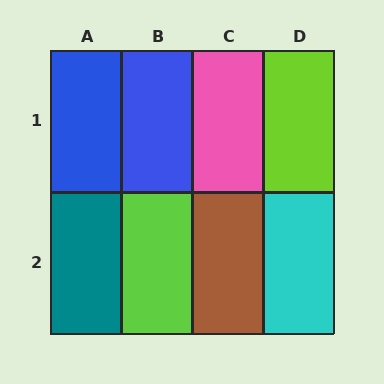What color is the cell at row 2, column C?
Brown.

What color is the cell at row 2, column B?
Lime.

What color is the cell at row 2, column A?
Teal.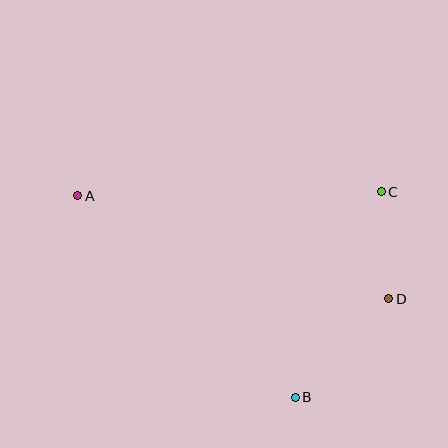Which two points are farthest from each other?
Points A and D are farthest from each other.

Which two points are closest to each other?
Points C and D are closest to each other.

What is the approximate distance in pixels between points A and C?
The distance between A and C is approximately 303 pixels.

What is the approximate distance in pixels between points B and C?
The distance between B and C is approximately 223 pixels.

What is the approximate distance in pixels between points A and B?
The distance between A and B is approximately 297 pixels.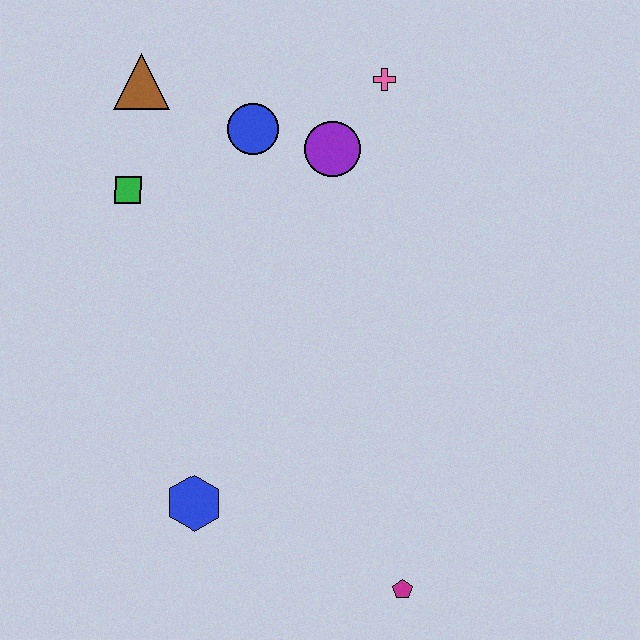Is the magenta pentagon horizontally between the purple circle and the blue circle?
No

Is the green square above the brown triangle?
No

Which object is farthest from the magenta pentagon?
The brown triangle is farthest from the magenta pentagon.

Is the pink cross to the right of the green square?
Yes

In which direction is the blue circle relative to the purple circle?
The blue circle is to the left of the purple circle.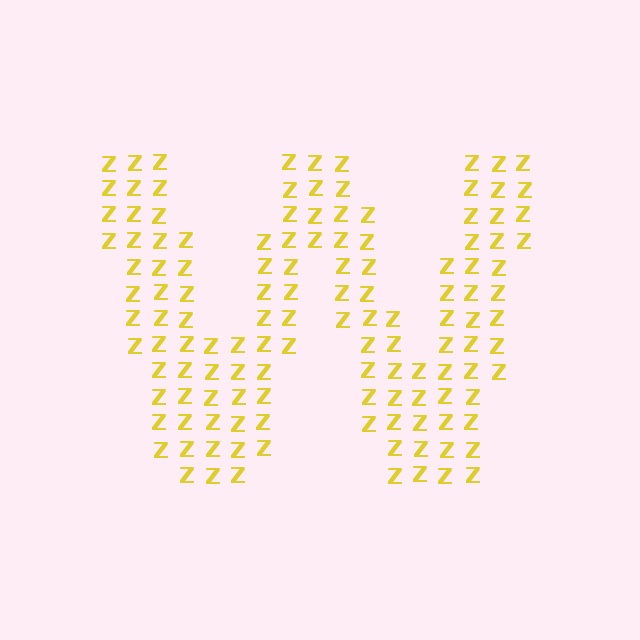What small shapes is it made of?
It is made of small letter Z's.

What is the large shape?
The large shape is the letter W.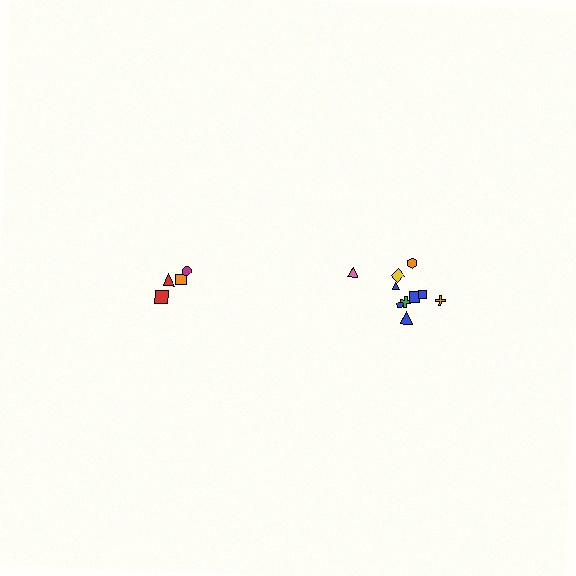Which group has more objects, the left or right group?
The right group.